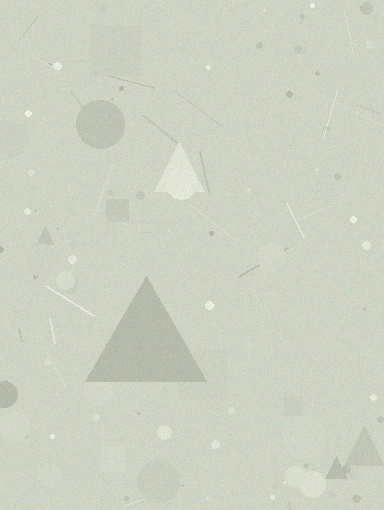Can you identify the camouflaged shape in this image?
The camouflaged shape is a triangle.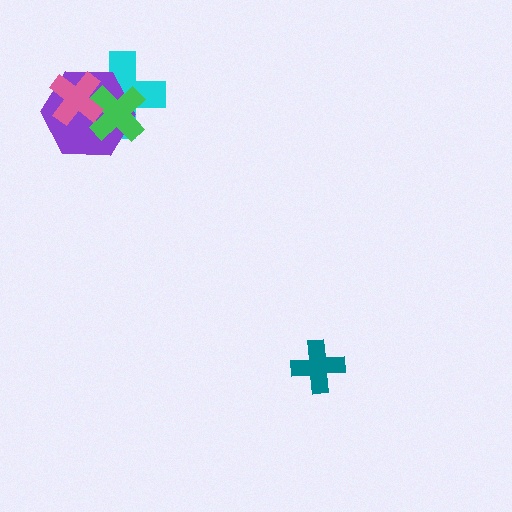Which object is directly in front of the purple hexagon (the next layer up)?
The green cross is directly in front of the purple hexagon.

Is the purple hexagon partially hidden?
Yes, it is partially covered by another shape.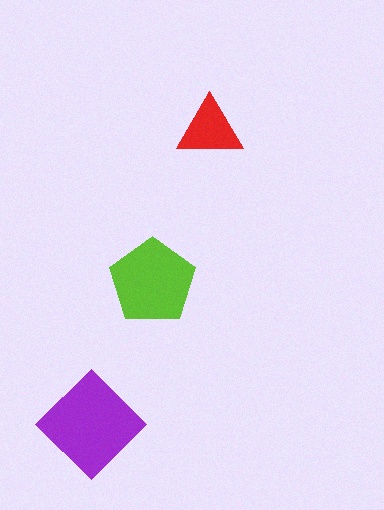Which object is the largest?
The purple diamond.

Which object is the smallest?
The red triangle.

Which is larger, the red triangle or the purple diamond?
The purple diamond.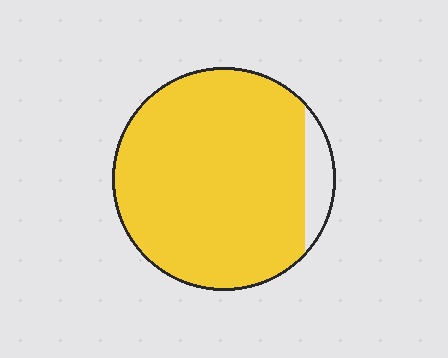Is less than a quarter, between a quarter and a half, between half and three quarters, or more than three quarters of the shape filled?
More than three quarters.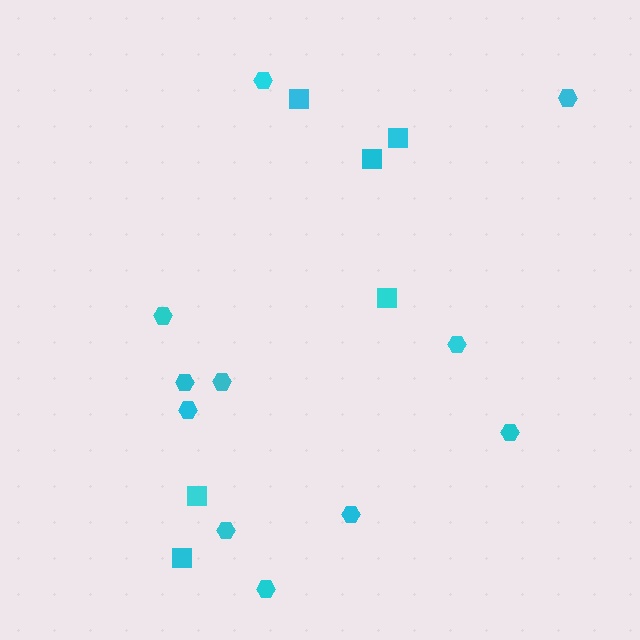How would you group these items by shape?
There are 2 groups: one group of hexagons (11) and one group of squares (6).